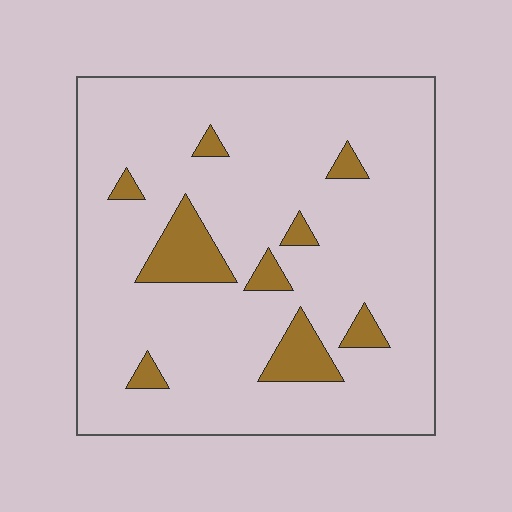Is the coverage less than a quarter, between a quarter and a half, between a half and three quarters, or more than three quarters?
Less than a quarter.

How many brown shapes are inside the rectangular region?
9.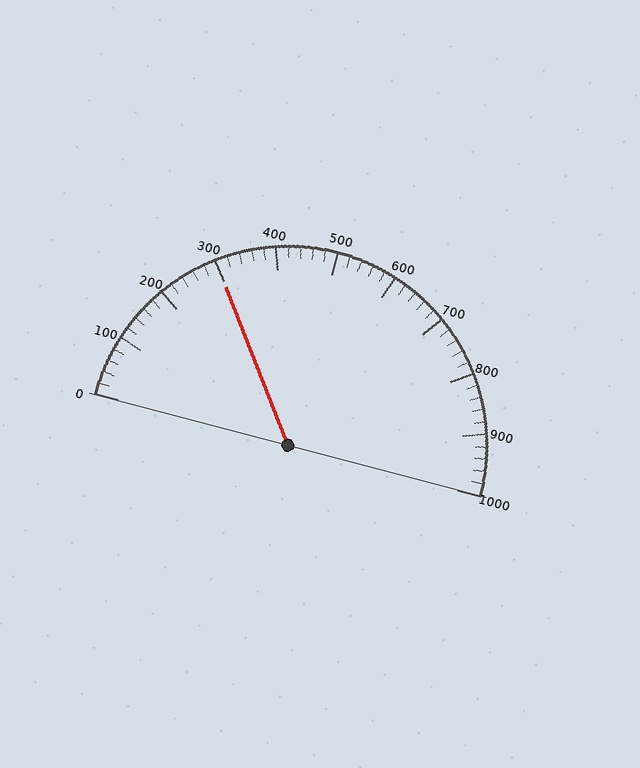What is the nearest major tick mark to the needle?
The nearest major tick mark is 300.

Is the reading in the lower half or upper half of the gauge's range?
The reading is in the lower half of the range (0 to 1000).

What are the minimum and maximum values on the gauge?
The gauge ranges from 0 to 1000.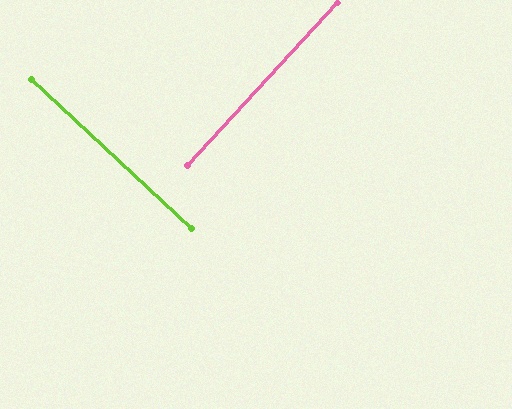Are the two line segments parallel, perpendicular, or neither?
Perpendicular — they meet at approximately 90°.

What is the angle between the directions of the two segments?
Approximately 90 degrees.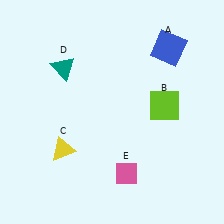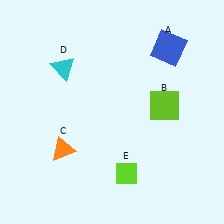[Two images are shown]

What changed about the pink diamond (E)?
In Image 1, E is pink. In Image 2, it changed to lime.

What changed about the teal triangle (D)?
In Image 1, D is teal. In Image 2, it changed to cyan.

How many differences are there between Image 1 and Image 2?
There are 3 differences between the two images.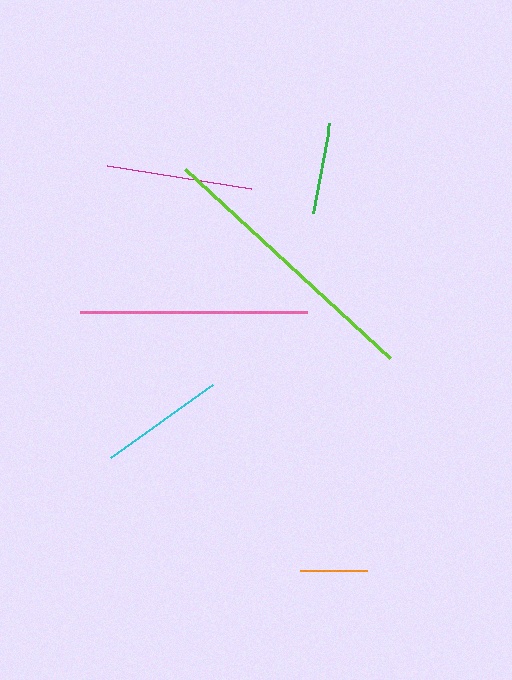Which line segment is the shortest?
The orange line is the shortest at approximately 67 pixels.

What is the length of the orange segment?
The orange segment is approximately 67 pixels long.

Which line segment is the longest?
The lime line is the longest at approximately 278 pixels.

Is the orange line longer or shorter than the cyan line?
The cyan line is longer than the orange line.